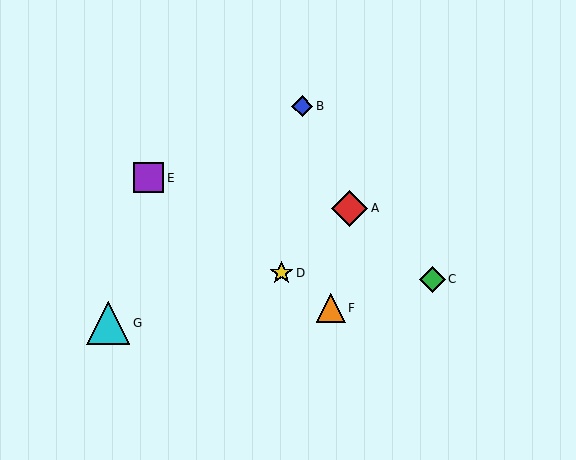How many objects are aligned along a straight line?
3 objects (D, E, F) are aligned along a straight line.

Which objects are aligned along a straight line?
Objects D, E, F are aligned along a straight line.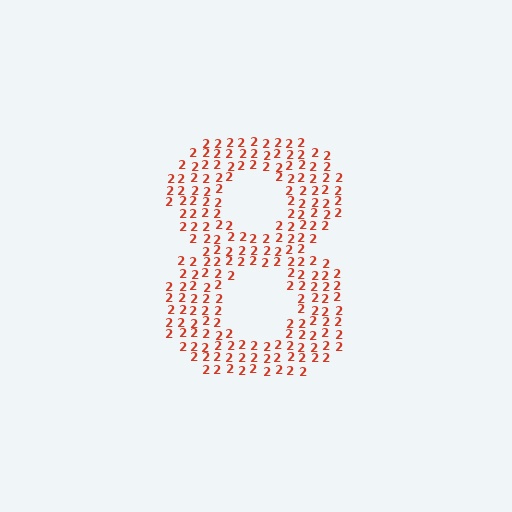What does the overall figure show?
The overall figure shows the digit 8.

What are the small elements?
The small elements are digit 2's.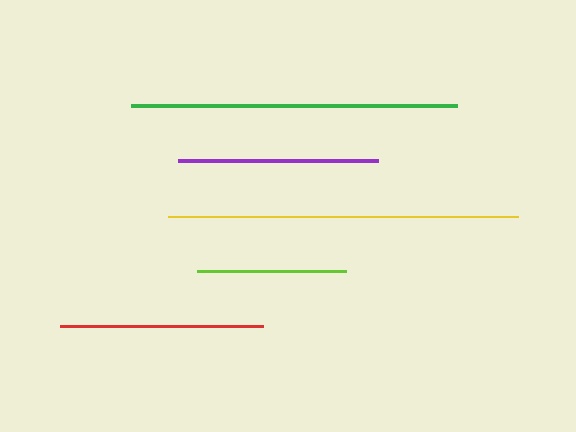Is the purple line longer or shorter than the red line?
The red line is longer than the purple line.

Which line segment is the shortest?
The lime line is the shortest at approximately 149 pixels.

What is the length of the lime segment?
The lime segment is approximately 149 pixels long.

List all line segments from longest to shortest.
From longest to shortest: yellow, green, red, purple, lime.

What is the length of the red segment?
The red segment is approximately 203 pixels long.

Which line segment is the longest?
The yellow line is the longest at approximately 350 pixels.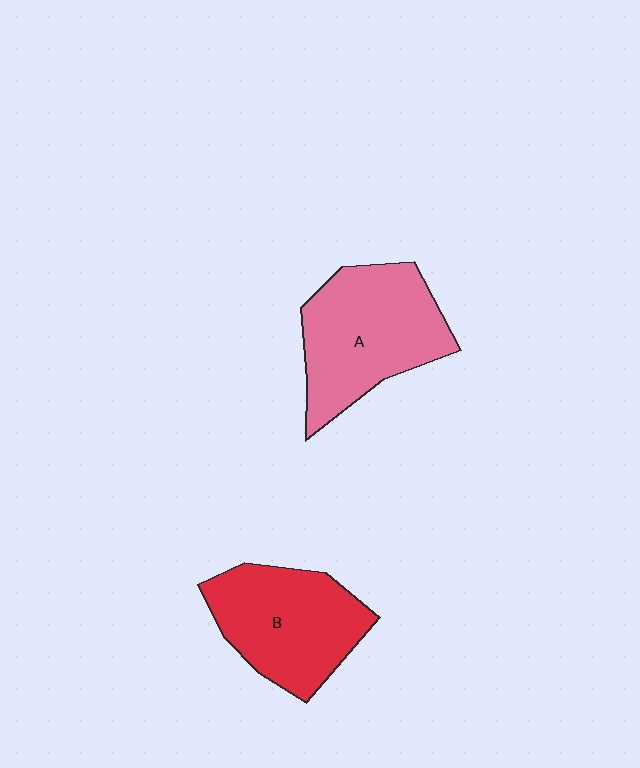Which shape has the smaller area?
Shape B (red).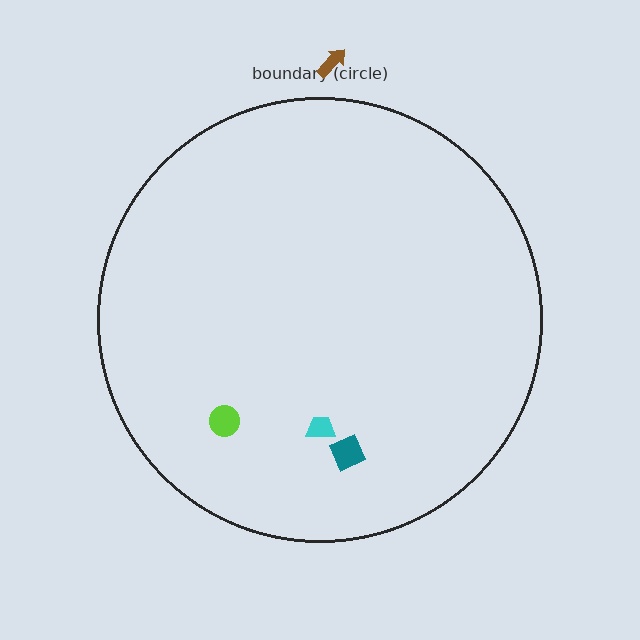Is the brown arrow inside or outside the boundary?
Outside.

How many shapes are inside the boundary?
3 inside, 1 outside.